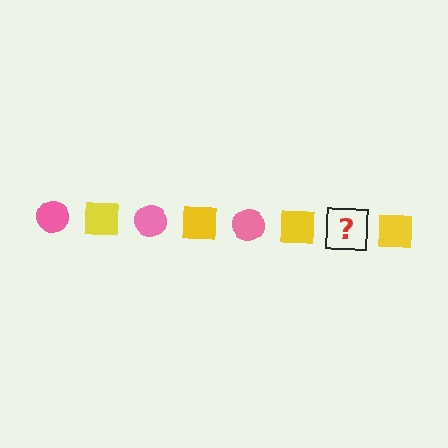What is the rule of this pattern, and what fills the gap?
The rule is that the pattern alternates between pink circle and yellow square. The gap should be filled with a pink circle.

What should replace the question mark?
The question mark should be replaced with a pink circle.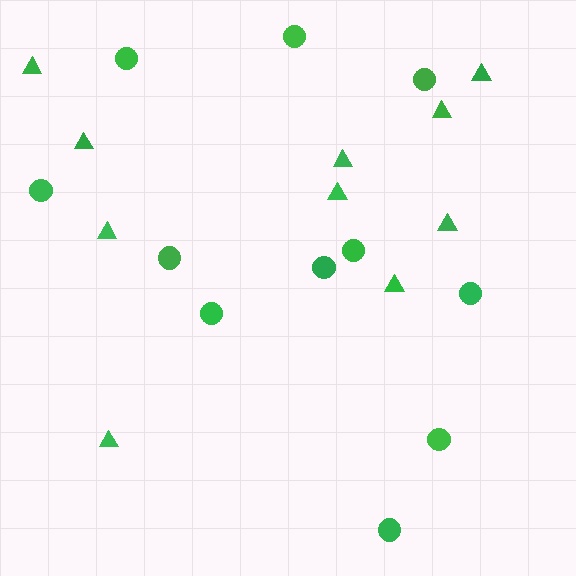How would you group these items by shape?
There are 2 groups: one group of circles (11) and one group of triangles (10).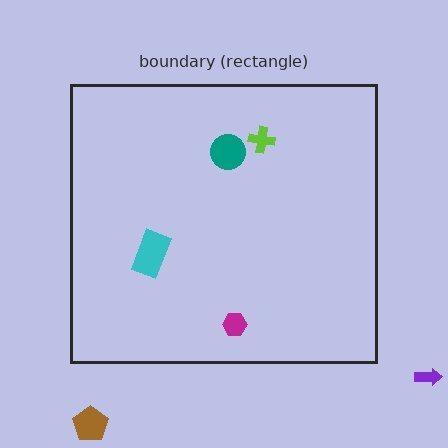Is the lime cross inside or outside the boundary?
Inside.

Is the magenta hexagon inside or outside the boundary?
Inside.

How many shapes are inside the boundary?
4 inside, 2 outside.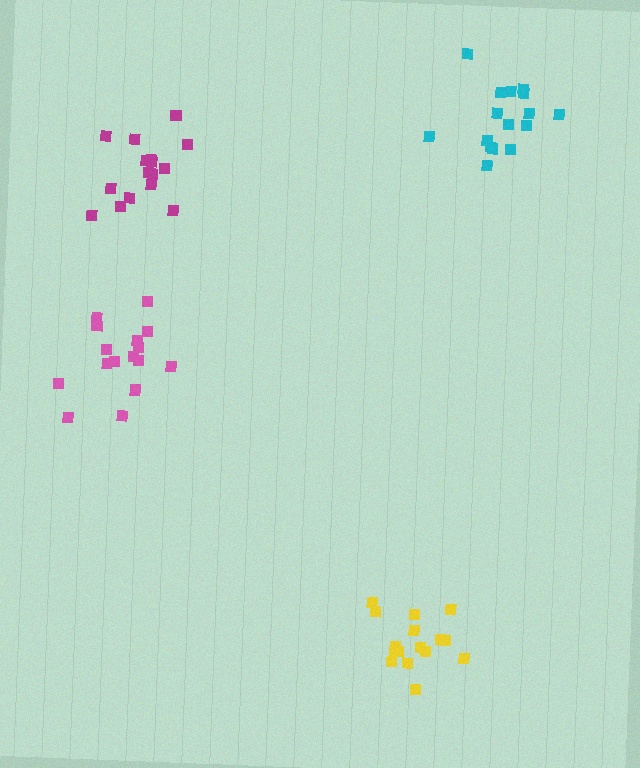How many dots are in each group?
Group 1: 16 dots, Group 2: 16 dots, Group 3: 16 dots, Group 4: 16 dots (64 total).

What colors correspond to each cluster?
The clusters are colored: cyan, pink, yellow, magenta.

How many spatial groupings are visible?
There are 4 spatial groupings.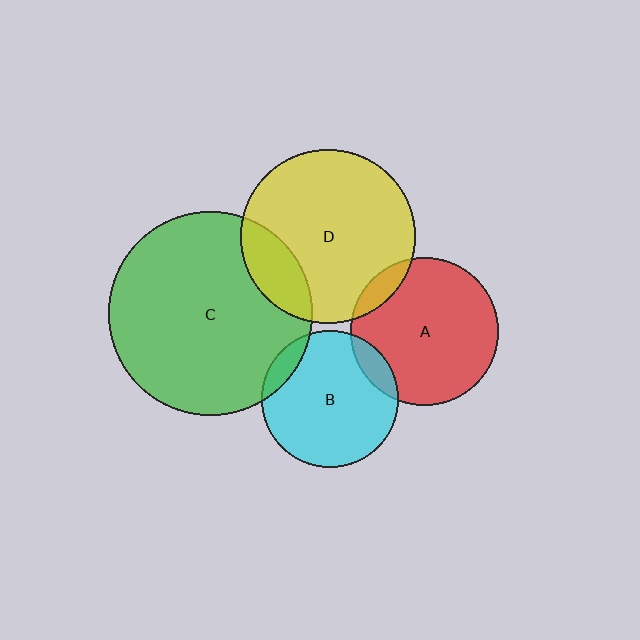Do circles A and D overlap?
Yes.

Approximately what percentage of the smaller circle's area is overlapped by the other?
Approximately 10%.